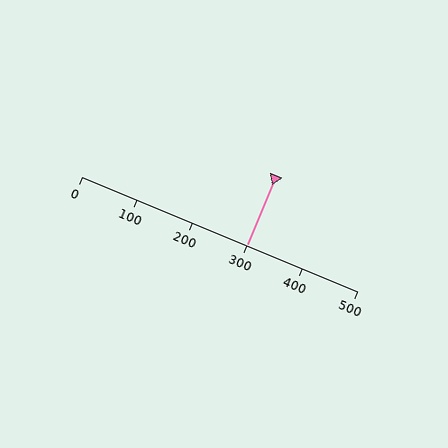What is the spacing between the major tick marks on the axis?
The major ticks are spaced 100 apart.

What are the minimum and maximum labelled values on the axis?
The axis runs from 0 to 500.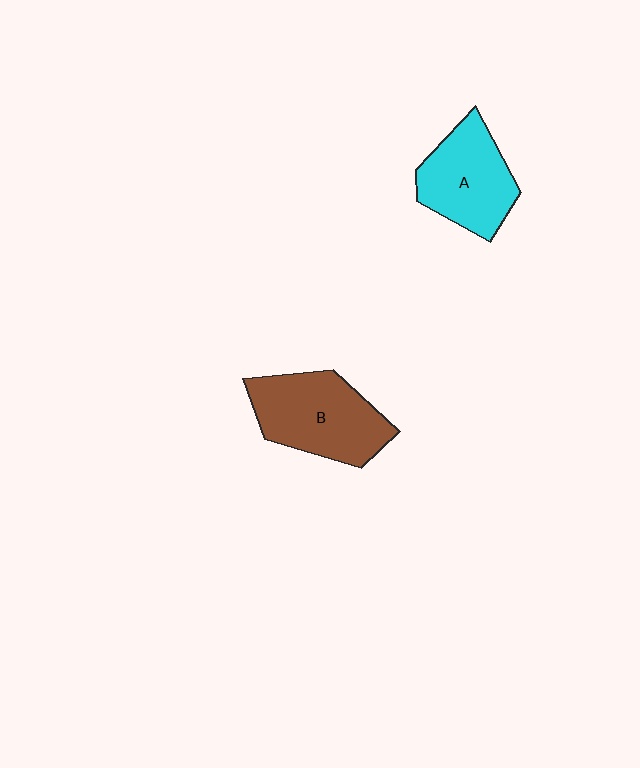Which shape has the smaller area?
Shape A (cyan).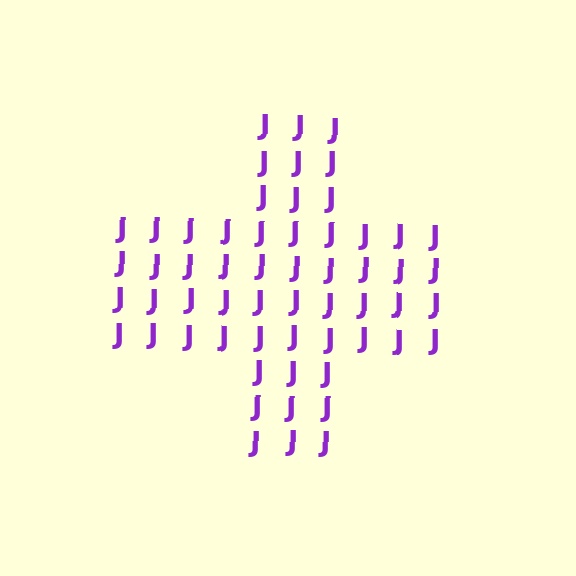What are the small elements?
The small elements are letter J's.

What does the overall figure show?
The overall figure shows a cross.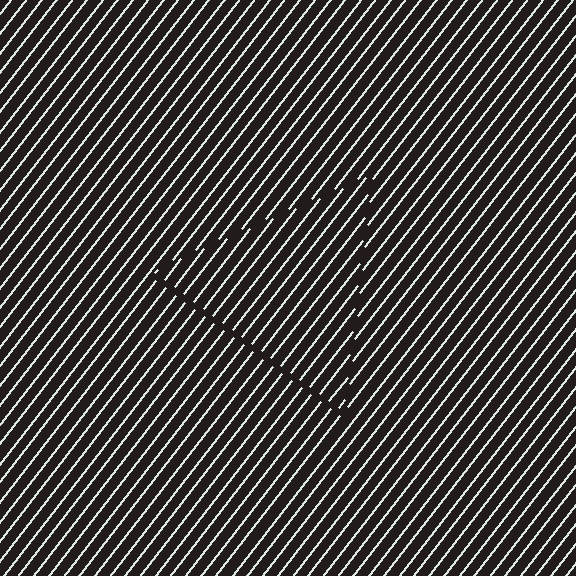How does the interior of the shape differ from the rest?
The interior of the shape contains the same grating, shifted by half a period — the contour is defined by the phase discontinuity where line-ends from the inner and outer gratings abut.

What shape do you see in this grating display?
An illusory triangle. The interior of the shape contains the same grating, shifted by half a period — the contour is defined by the phase discontinuity where line-ends from the inner and outer gratings abut.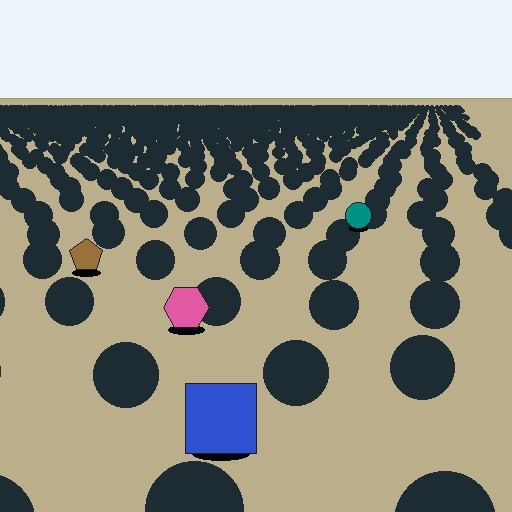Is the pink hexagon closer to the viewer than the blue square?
No. The blue square is closer — you can tell from the texture gradient: the ground texture is coarser near it.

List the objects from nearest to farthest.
From nearest to farthest: the blue square, the pink hexagon, the brown pentagon, the teal circle.